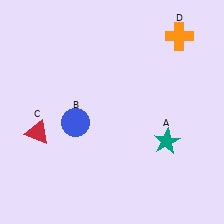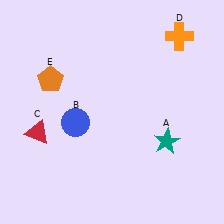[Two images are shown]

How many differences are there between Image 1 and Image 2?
There is 1 difference between the two images.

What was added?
An orange pentagon (E) was added in Image 2.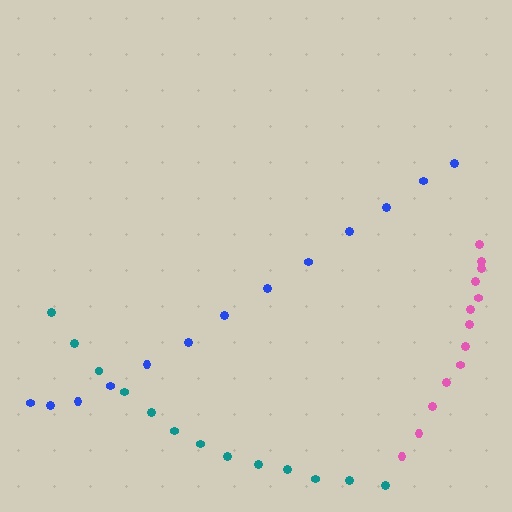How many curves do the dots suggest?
There are 3 distinct paths.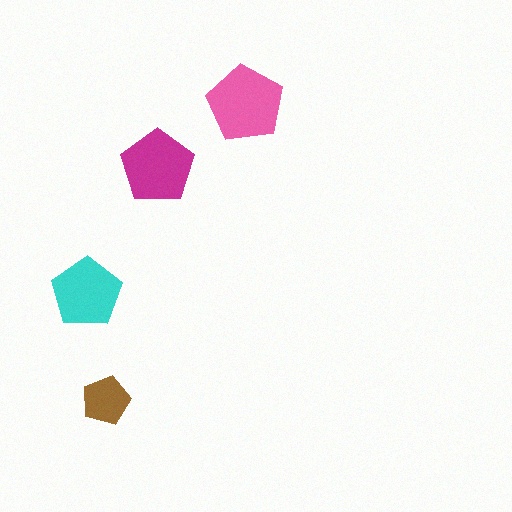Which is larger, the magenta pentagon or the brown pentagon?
The magenta one.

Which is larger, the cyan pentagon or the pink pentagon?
The pink one.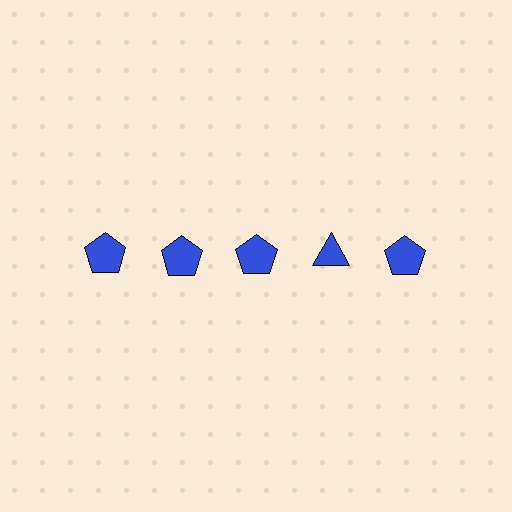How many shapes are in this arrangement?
There are 5 shapes arranged in a grid pattern.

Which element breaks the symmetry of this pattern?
The blue triangle in the top row, second from right column breaks the symmetry. All other shapes are blue pentagons.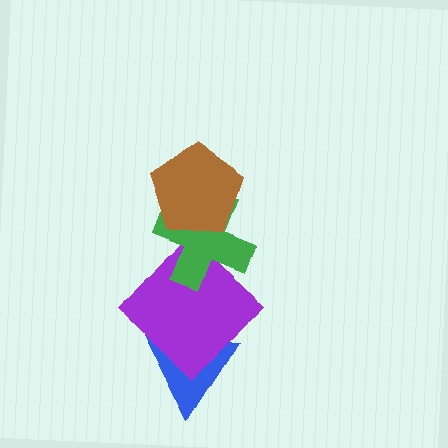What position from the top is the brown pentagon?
The brown pentagon is 1st from the top.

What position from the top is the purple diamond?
The purple diamond is 3rd from the top.